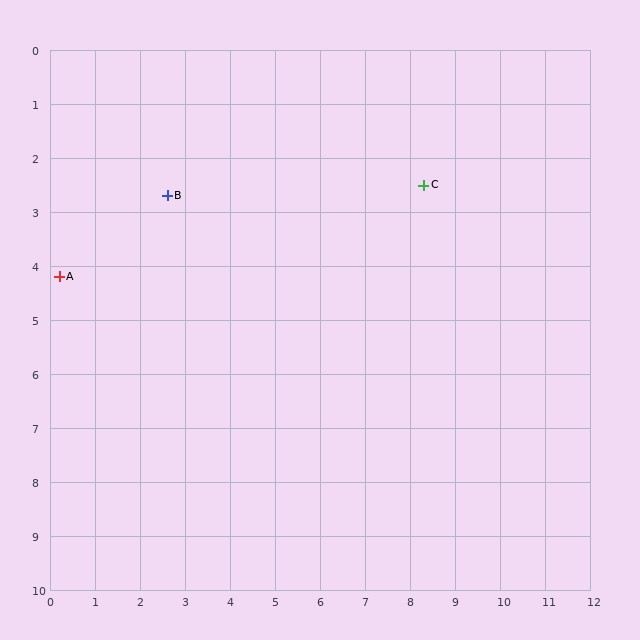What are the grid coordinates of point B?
Point B is at approximately (2.6, 2.7).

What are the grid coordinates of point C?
Point C is at approximately (8.3, 2.5).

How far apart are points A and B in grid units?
Points A and B are about 2.8 grid units apart.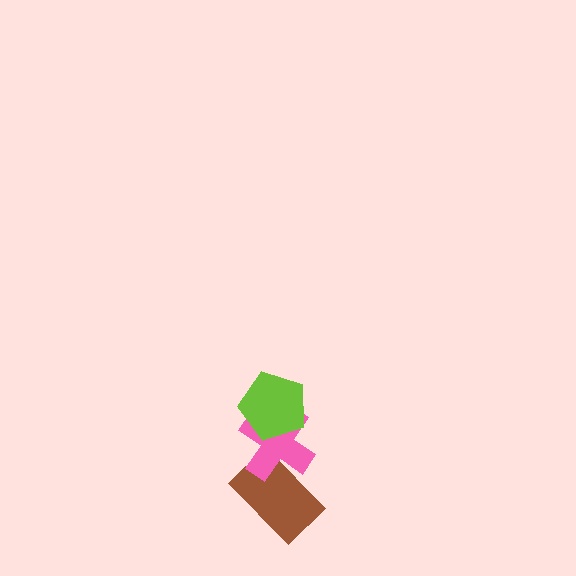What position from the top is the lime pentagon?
The lime pentagon is 1st from the top.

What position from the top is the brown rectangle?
The brown rectangle is 3rd from the top.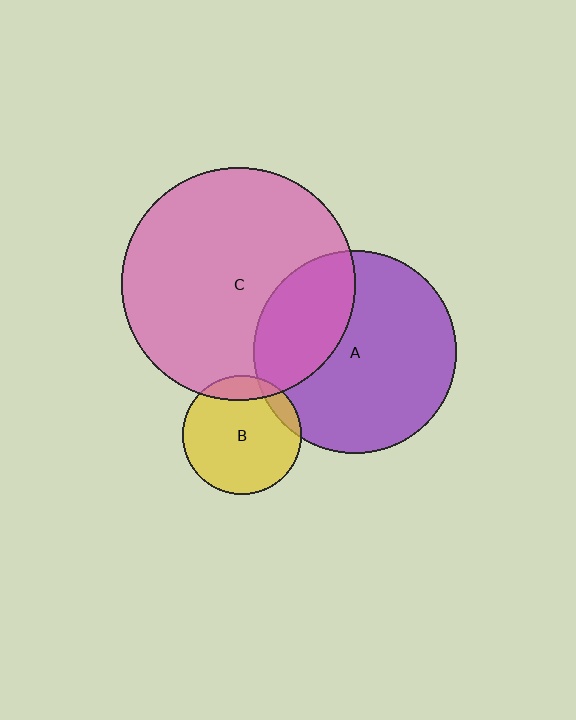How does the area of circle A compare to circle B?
Approximately 2.9 times.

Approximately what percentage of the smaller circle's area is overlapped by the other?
Approximately 30%.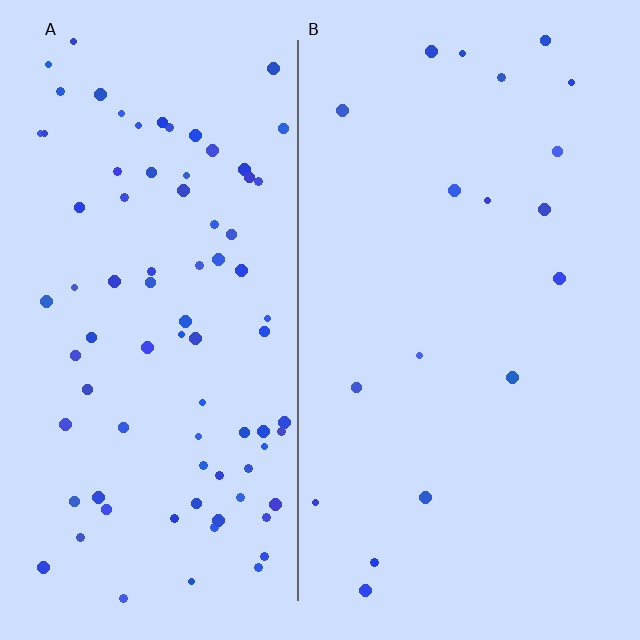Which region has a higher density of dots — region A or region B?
A (the left).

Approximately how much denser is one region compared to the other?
Approximately 4.6× — region A over region B.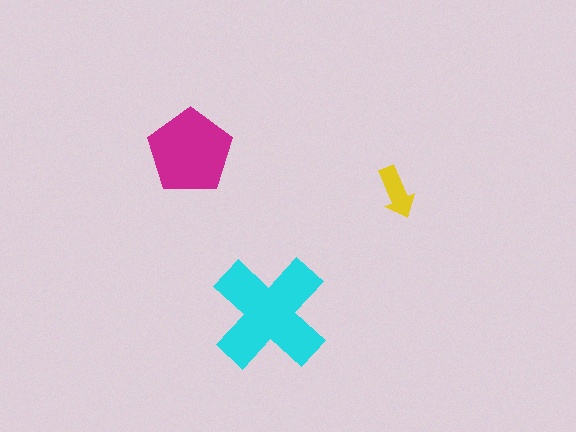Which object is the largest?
The cyan cross.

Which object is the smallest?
The yellow arrow.